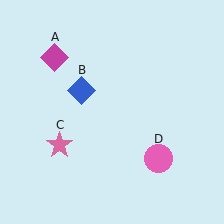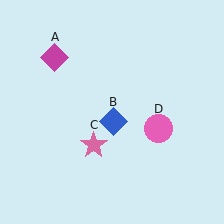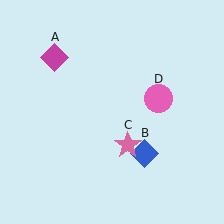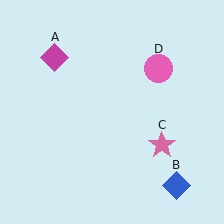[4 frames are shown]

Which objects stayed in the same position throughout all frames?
Magenta diamond (object A) remained stationary.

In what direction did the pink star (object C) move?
The pink star (object C) moved right.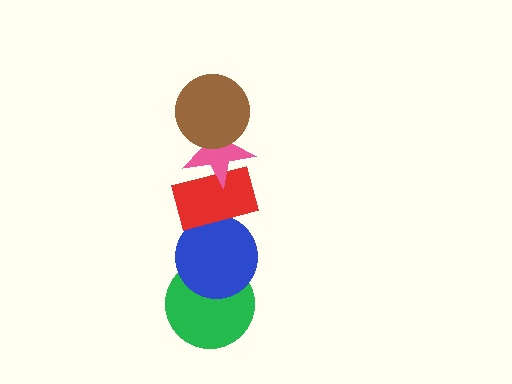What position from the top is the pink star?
The pink star is 2nd from the top.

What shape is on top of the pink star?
The brown circle is on top of the pink star.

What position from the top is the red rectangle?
The red rectangle is 3rd from the top.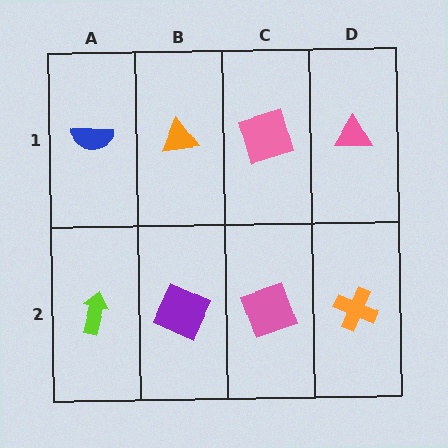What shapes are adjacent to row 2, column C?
A pink square (row 1, column C), a purple square (row 2, column B), an orange cross (row 2, column D).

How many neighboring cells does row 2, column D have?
2.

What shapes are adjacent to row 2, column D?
A pink triangle (row 1, column D), a pink square (row 2, column C).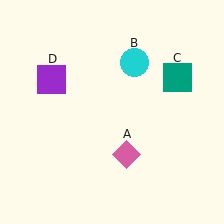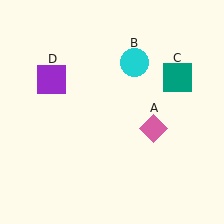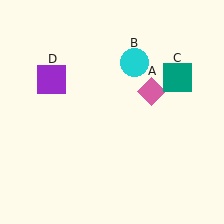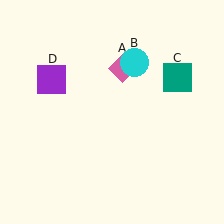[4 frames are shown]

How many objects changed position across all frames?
1 object changed position: pink diamond (object A).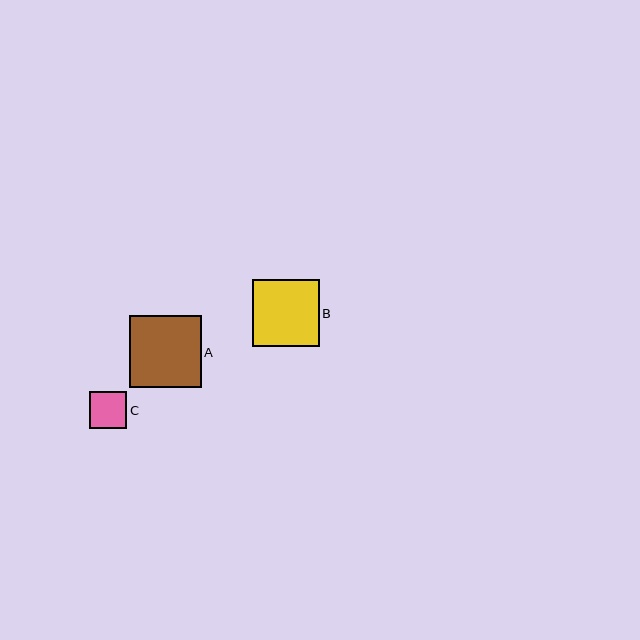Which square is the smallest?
Square C is the smallest with a size of approximately 37 pixels.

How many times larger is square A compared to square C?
Square A is approximately 1.9 times the size of square C.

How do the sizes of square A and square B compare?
Square A and square B are approximately the same size.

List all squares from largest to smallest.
From largest to smallest: A, B, C.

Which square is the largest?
Square A is the largest with a size of approximately 72 pixels.